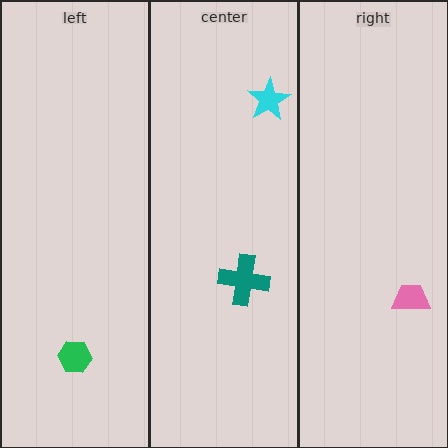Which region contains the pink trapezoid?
The right region.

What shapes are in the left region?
The green hexagon.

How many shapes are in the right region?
1.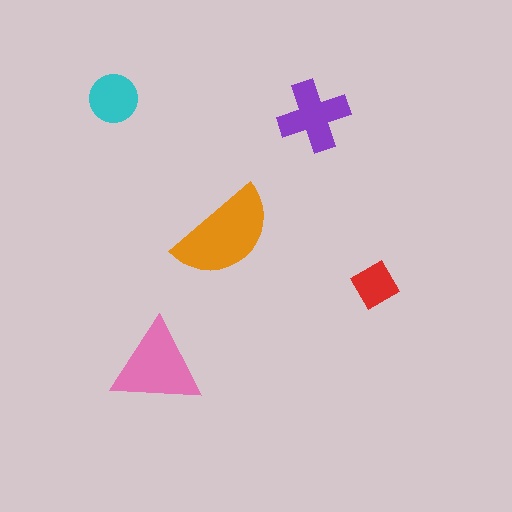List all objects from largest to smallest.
The orange semicircle, the pink triangle, the purple cross, the cyan circle, the red square.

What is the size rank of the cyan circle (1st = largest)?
4th.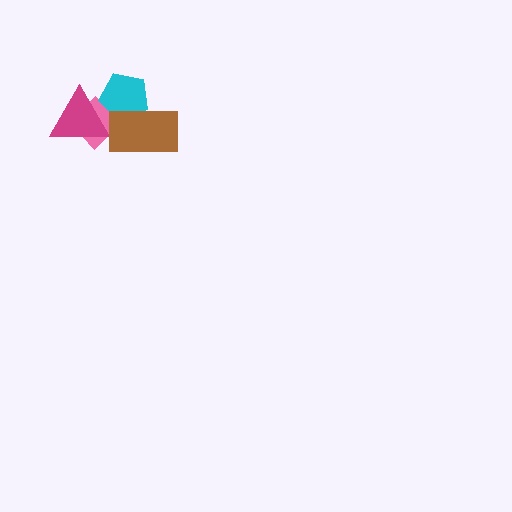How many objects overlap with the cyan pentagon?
3 objects overlap with the cyan pentagon.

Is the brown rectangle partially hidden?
No, no other shape covers it.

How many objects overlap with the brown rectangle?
2 objects overlap with the brown rectangle.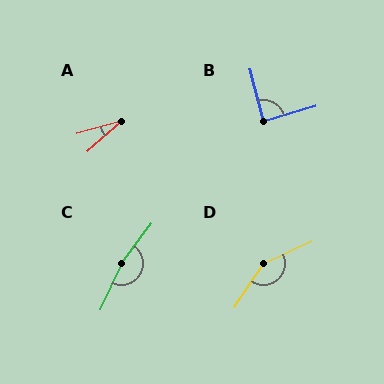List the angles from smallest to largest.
A (26°), B (87°), D (148°), C (168°).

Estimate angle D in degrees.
Approximately 148 degrees.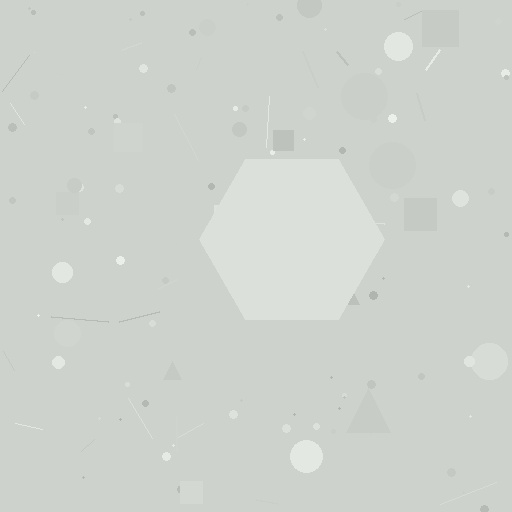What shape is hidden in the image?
A hexagon is hidden in the image.